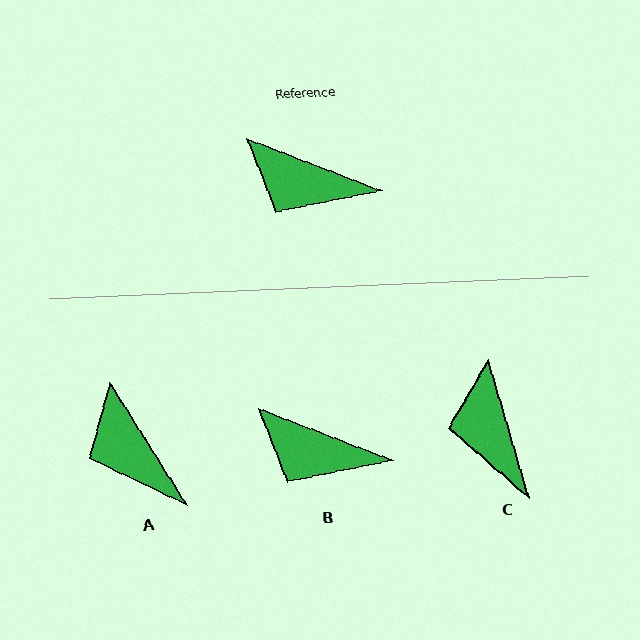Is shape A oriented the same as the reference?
No, it is off by about 37 degrees.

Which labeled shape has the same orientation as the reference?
B.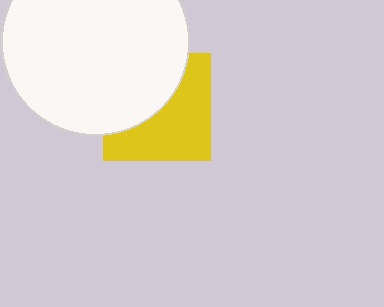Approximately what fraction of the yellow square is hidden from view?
Roughly 45% of the yellow square is hidden behind the white circle.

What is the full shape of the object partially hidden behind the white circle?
The partially hidden object is a yellow square.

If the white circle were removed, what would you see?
You would see the complete yellow square.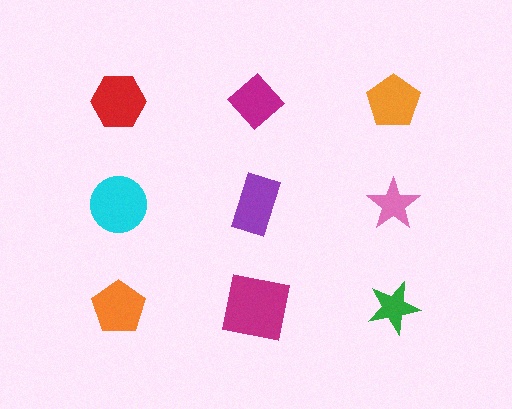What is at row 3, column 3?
A green star.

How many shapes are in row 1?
3 shapes.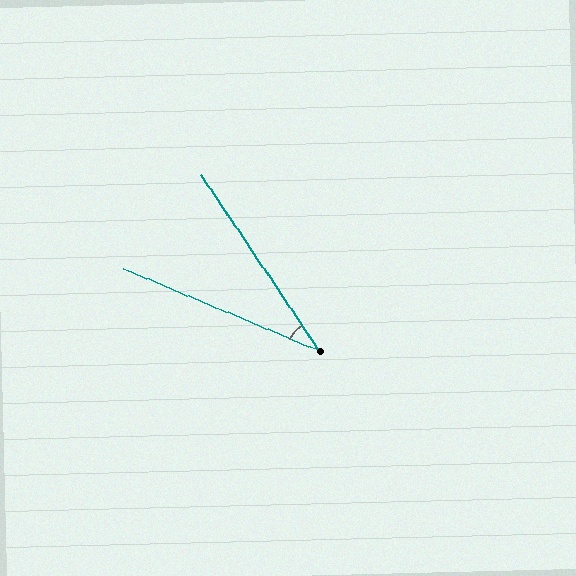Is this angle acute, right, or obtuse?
It is acute.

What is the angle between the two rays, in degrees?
Approximately 33 degrees.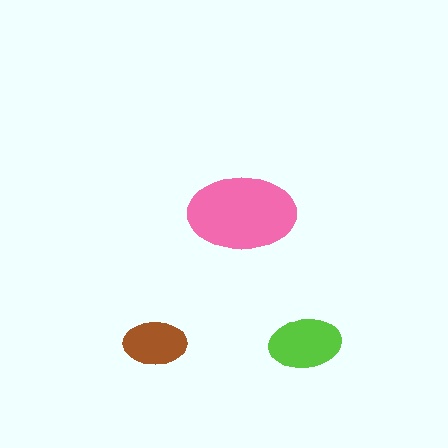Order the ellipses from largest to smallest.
the pink one, the lime one, the brown one.